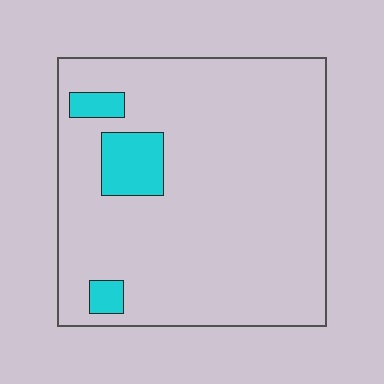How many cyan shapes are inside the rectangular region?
3.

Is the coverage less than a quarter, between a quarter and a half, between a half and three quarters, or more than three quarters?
Less than a quarter.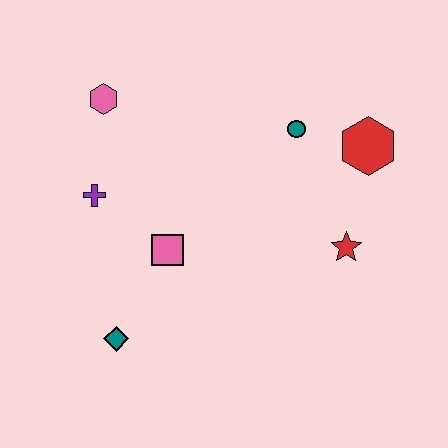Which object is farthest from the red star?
The pink hexagon is farthest from the red star.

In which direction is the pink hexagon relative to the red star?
The pink hexagon is to the left of the red star.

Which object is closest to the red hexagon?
The teal circle is closest to the red hexagon.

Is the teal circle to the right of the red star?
No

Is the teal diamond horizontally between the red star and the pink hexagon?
Yes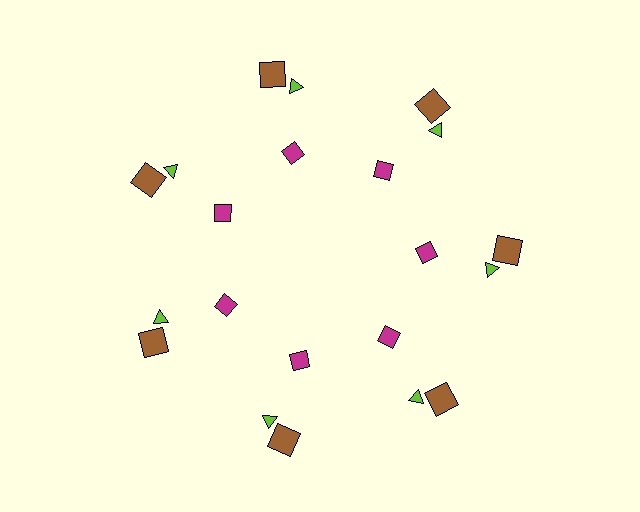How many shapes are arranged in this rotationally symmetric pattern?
There are 21 shapes, arranged in 7 groups of 3.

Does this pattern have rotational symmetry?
Yes, this pattern has 7-fold rotational symmetry. It looks the same after rotating 51 degrees around the center.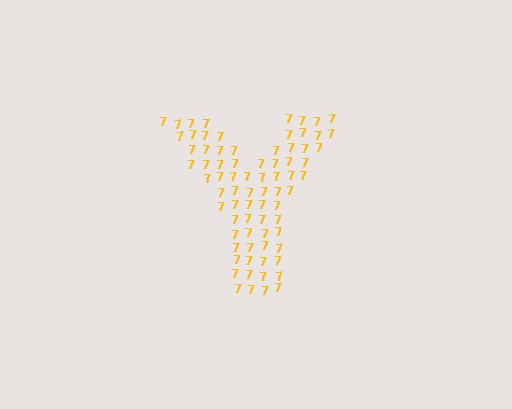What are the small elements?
The small elements are digit 7's.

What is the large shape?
The large shape is the letter Y.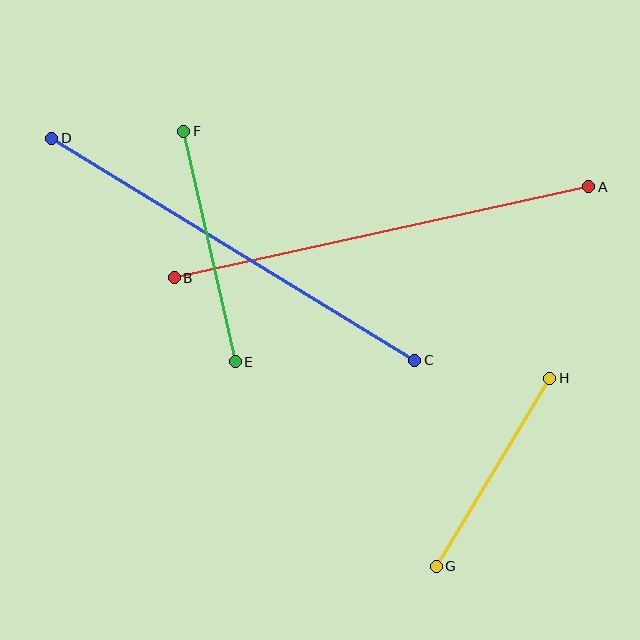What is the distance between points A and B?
The distance is approximately 424 pixels.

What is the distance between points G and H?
The distance is approximately 220 pixels.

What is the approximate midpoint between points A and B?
The midpoint is at approximately (381, 232) pixels.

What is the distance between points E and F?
The distance is approximately 236 pixels.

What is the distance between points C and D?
The distance is approximately 426 pixels.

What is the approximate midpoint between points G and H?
The midpoint is at approximately (493, 472) pixels.